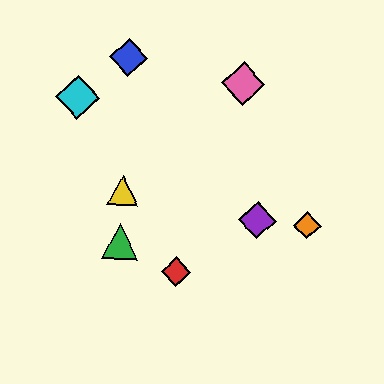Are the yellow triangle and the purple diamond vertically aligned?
No, the yellow triangle is at x≈123 and the purple diamond is at x≈257.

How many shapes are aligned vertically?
3 shapes (the blue diamond, the green triangle, the yellow triangle) are aligned vertically.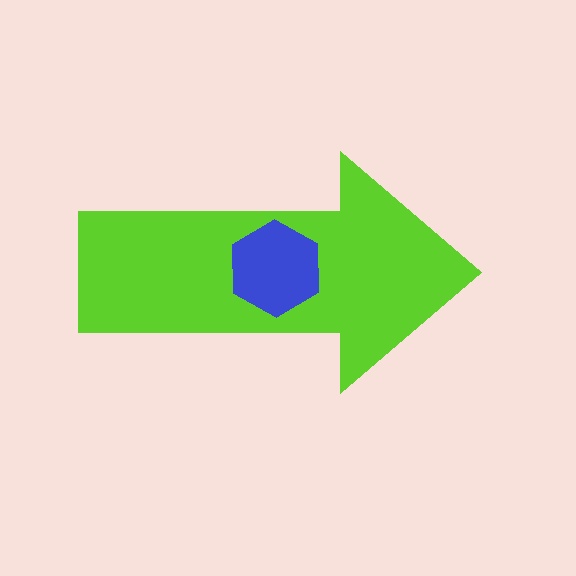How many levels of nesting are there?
2.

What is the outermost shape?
The lime arrow.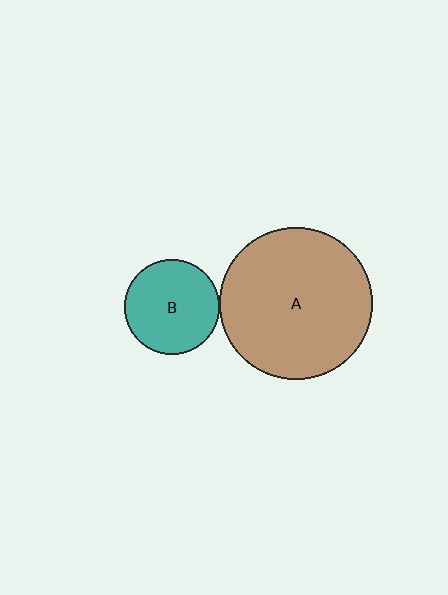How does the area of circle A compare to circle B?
Approximately 2.6 times.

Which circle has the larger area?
Circle A (brown).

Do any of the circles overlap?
No, none of the circles overlap.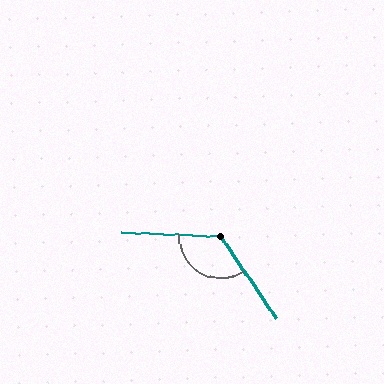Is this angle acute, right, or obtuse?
It is obtuse.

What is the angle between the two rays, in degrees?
Approximately 127 degrees.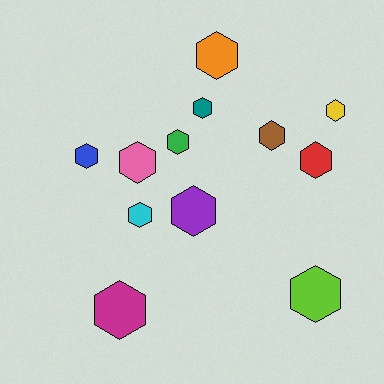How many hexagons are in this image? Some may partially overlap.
There are 12 hexagons.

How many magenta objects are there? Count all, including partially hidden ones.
There is 1 magenta object.